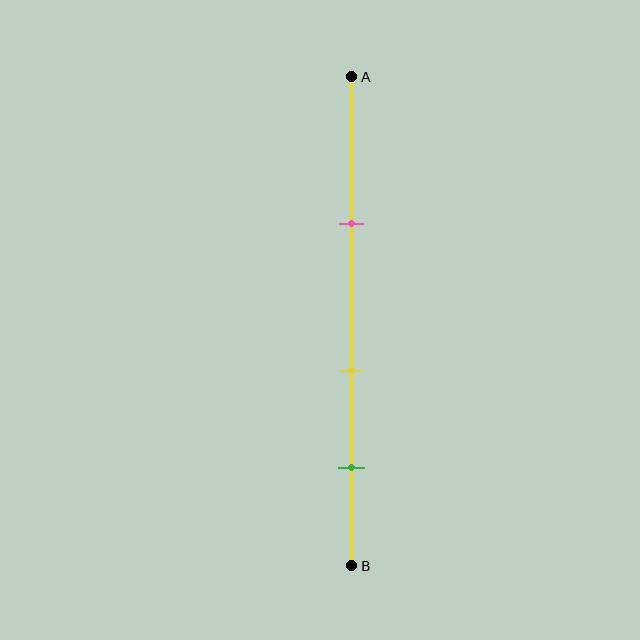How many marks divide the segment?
There are 3 marks dividing the segment.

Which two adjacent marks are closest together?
The yellow and green marks are the closest adjacent pair.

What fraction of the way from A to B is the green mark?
The green mark is approximately 80% (0.8) of the way from A to B.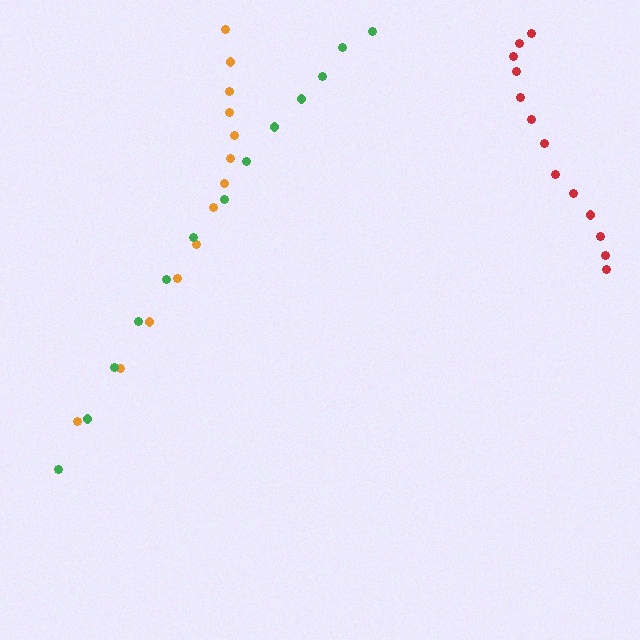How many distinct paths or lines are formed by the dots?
There are 3 distinct paths.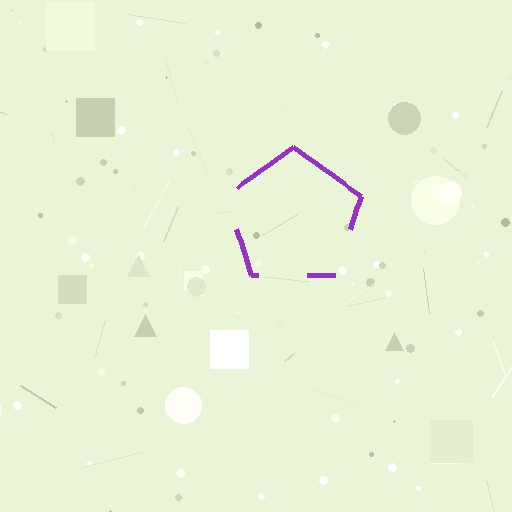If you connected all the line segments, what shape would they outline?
They would outline a pentagon.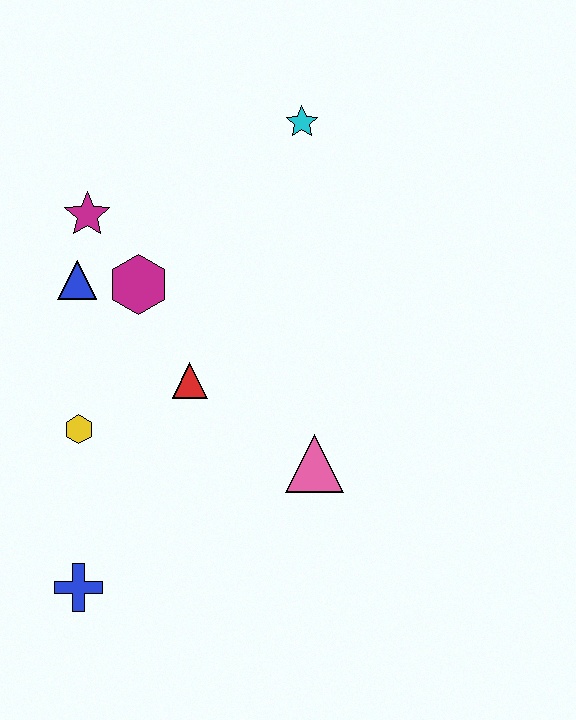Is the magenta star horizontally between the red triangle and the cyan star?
No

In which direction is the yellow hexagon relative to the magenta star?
The yellow hexagon is below the magenta star.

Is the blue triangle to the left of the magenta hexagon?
Yes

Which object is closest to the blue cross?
The yellow hexagon is closest to the blue cross.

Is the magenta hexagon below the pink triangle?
No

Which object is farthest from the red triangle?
The cyan star is farthest from the red triangle.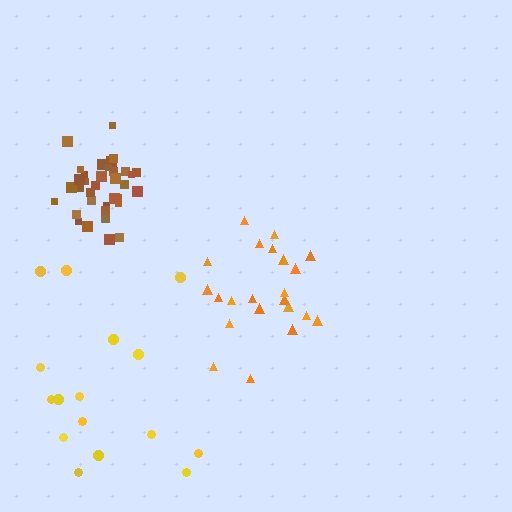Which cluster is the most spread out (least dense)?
Yellow.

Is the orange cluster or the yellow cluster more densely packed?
Orange.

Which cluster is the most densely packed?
Brown.